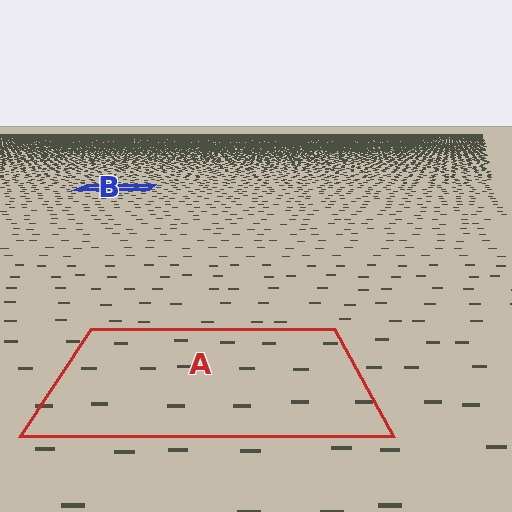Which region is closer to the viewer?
Region A is closer. The texture elements there are larger and more spread out.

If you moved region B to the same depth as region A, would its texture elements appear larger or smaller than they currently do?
They would appear larger. At a closer depth, the same texture elements are projected at a bigger on-screen size.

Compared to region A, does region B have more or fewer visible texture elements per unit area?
Region B has more texture elements per unit area — they are packed more densely because it is farther away.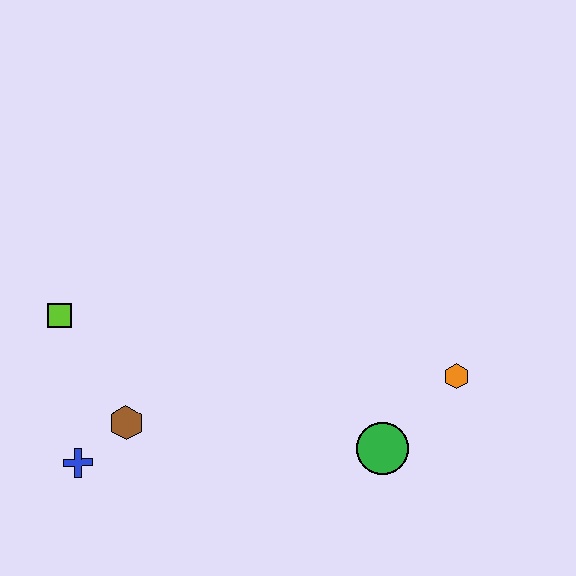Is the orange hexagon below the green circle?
No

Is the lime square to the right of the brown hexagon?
No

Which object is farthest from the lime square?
The orange hexagon is farthest from the lime square.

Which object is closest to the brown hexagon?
The blue cross is closest to the brown hexagon.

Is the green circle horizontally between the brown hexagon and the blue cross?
No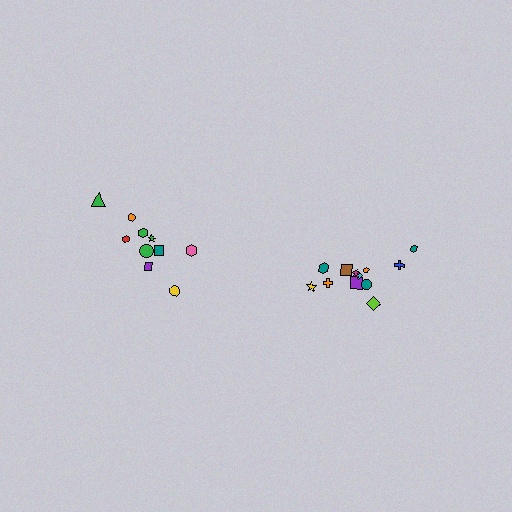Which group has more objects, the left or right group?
The right group.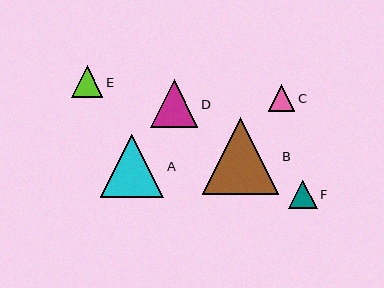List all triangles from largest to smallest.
From largest to smallest: B, A, D, E, F, C.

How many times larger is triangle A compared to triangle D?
Triangle A is approximately 1.3 times the size of triangle D.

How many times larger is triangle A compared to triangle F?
Triangle A is approximately 2.2 times the size of triangle F.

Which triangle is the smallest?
Triangle C is the smallest with a size of approximately 27 pixels.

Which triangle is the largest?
Triangle B is the largest with a size of approximately 76 pixels.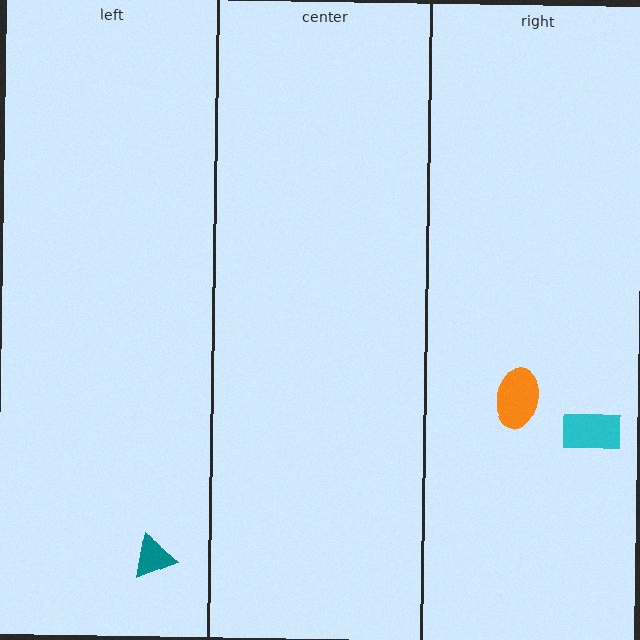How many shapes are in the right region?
2.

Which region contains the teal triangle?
The left region.